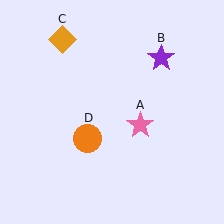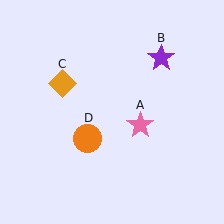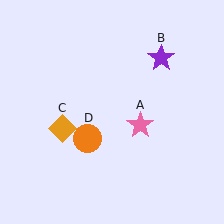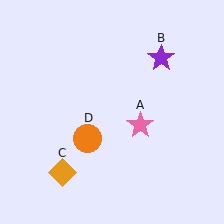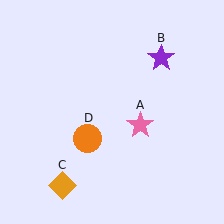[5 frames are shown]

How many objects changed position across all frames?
1 object changed position: orange diamond (object C).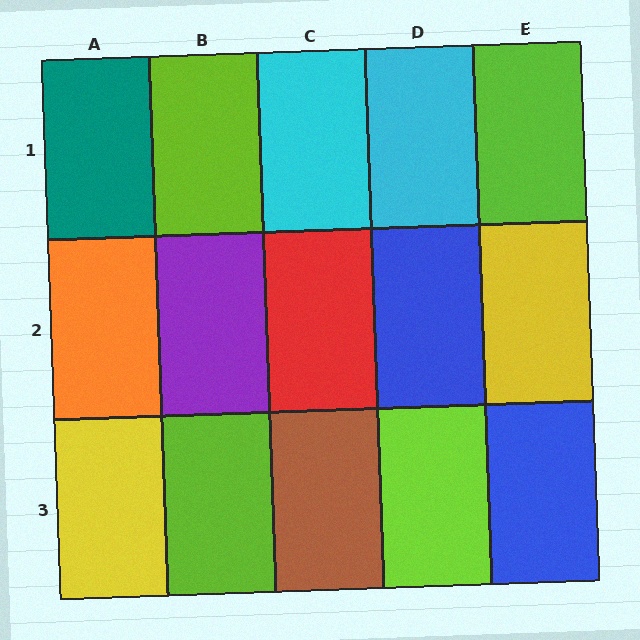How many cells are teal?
1 cell is teal.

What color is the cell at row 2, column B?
Purple.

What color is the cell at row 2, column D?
Blue.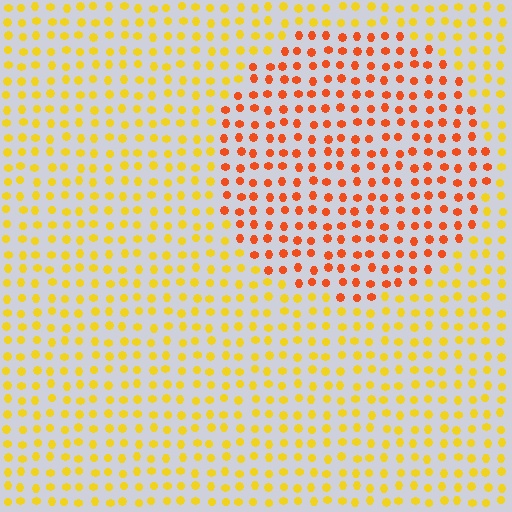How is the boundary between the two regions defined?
The boundary is defined purely by a slight shift in hue (about 39 degrees). Spacing, size, and orientation are identical on both sides.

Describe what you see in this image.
The image is filled with small yellow elements in a uniform arrangement. A circle-shaped region is visible where the elements are tinted to a slightly different hue, forming a subtle color boundary.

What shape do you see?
I see a circle.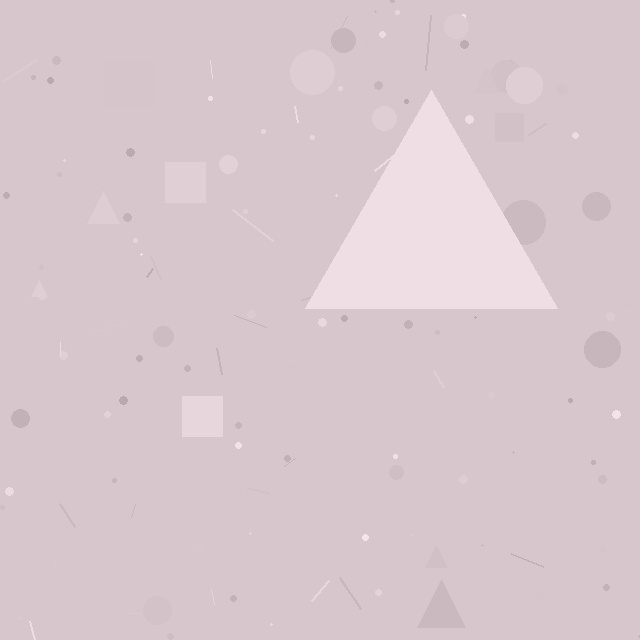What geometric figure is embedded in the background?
A triangle is embedded in the background.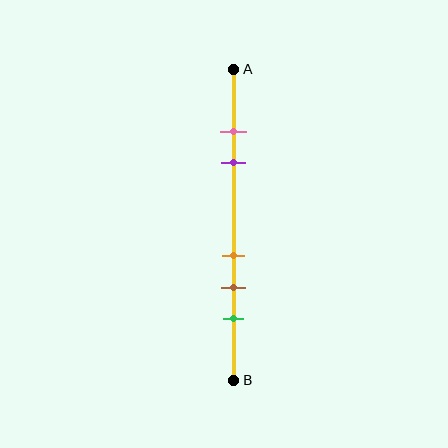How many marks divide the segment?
There are 5 marks dividing the segment.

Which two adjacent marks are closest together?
The pink and purple marks are the closest adjacent pair.